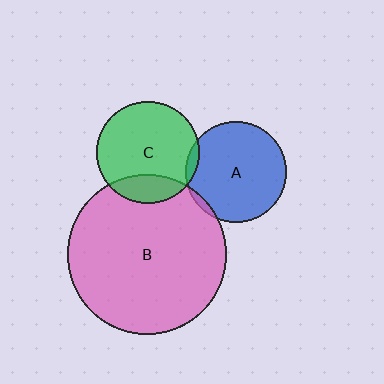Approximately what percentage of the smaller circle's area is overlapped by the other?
Approximately 5%.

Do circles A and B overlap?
Yes.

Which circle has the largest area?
Circle B (pink).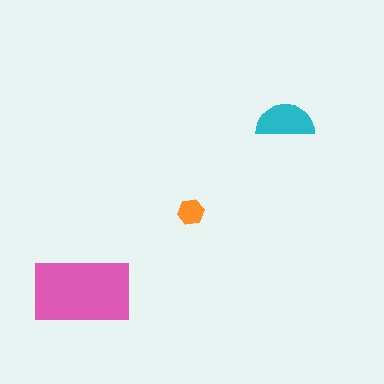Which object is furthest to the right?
The cyan semicircle is rightmost.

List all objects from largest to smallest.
The pink rectangle, the cyan semicircle, the orange hexagon.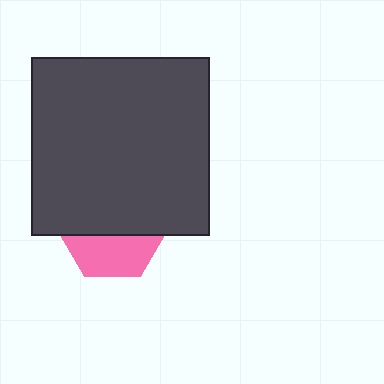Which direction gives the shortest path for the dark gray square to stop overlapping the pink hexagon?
Moving up gives the shortest separation.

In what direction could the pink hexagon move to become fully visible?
The pink hexagon could move down. That would shift it out from behind the dark gray square entirely.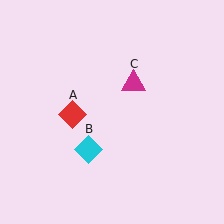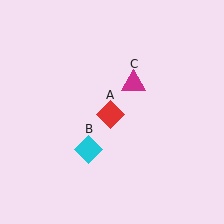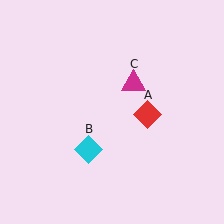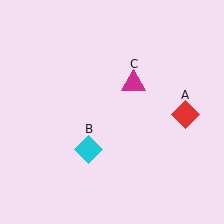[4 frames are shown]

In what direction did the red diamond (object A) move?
The red diamond (object A) moved right.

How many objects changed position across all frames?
1 object changed position: red diamond (object A).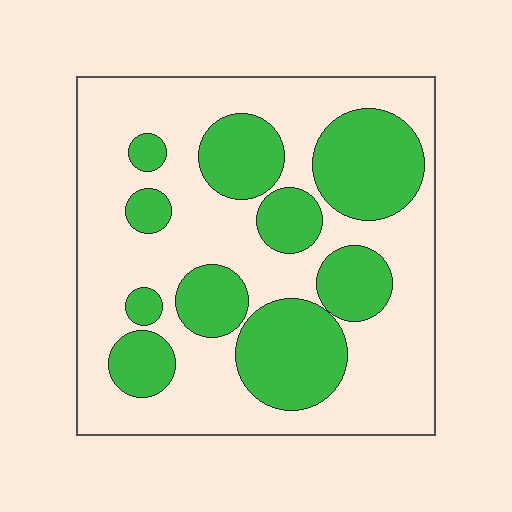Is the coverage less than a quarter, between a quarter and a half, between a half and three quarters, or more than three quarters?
Between a quarter and a half.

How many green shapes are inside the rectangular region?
10.